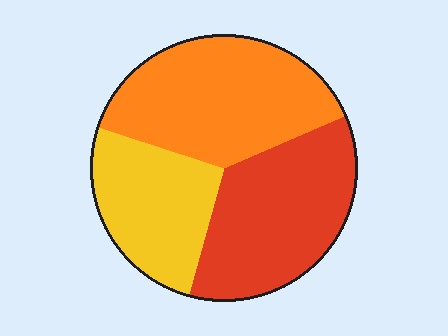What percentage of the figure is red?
Red takes up about three eighths (3/8) of the figure.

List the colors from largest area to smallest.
From largest to smallest: orange, red, yellow.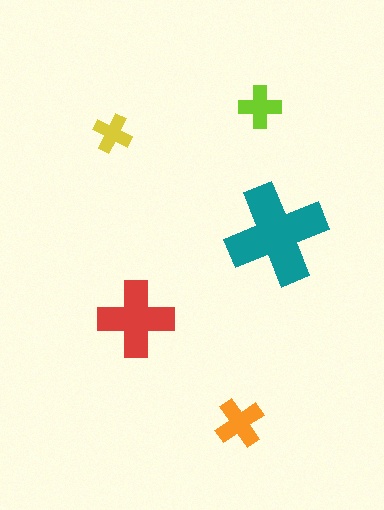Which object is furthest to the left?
The yellow cross is leftmost.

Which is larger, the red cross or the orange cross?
The red one.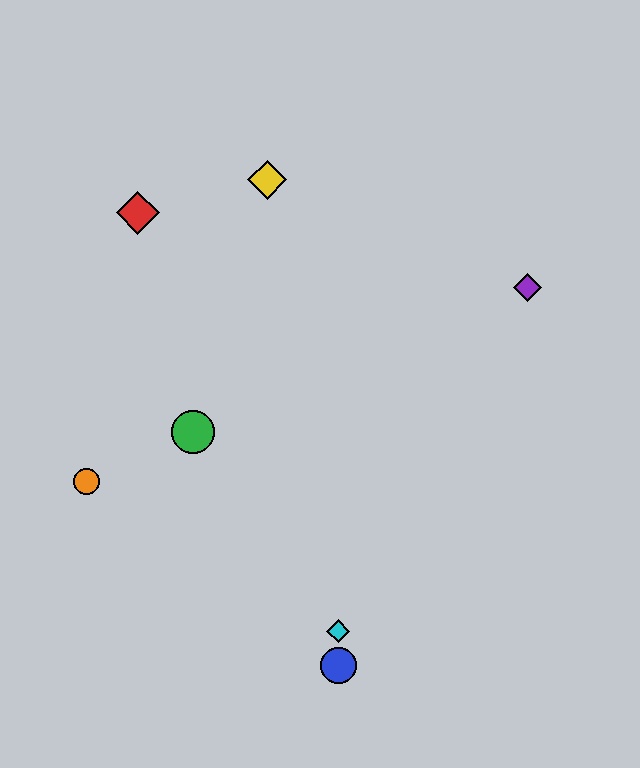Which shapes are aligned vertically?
The blue circle, the cyan diamond are aligned vertically.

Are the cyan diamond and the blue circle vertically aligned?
Yes, both are at x≈338.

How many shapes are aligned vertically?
2 shapes (the blue circle, the cyan diamond) are aligned vertically.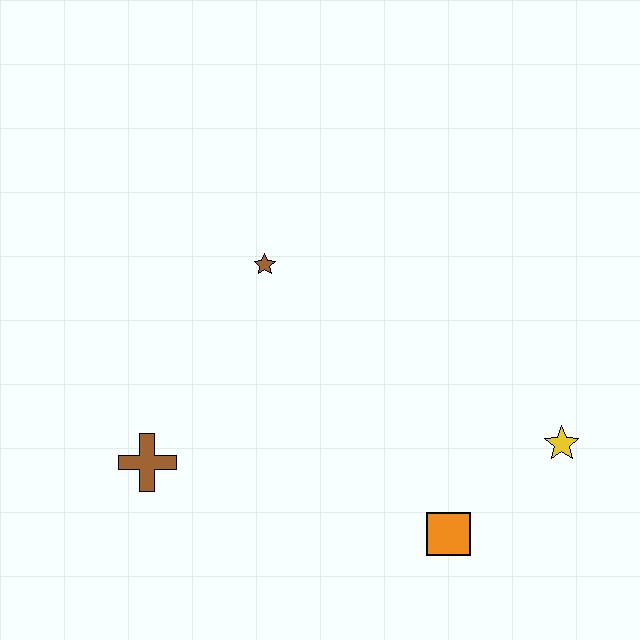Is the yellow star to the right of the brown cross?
Yes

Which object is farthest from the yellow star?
The brown cross is farthest from the yellow star.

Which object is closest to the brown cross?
The brown star is closest to the brown cross.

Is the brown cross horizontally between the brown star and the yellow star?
No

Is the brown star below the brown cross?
No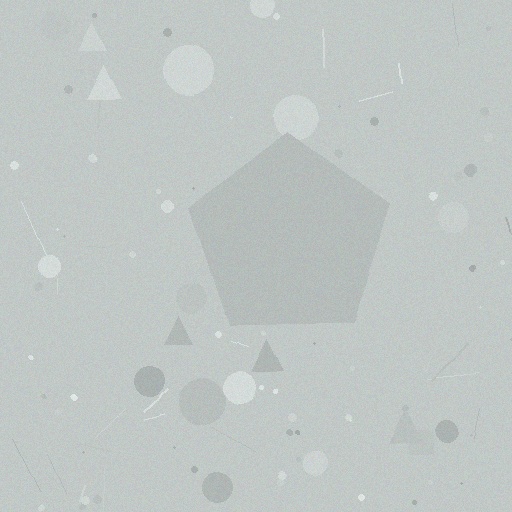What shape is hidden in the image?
A pentagon is hidden in the image.